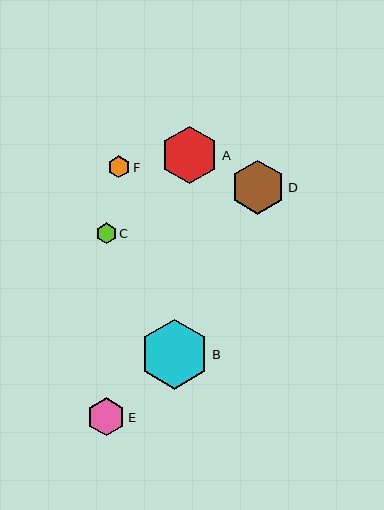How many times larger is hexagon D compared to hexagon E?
Hexagon D is approximately 1.4 times the size of hexagon E.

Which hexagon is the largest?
Hexagon B is the largest with a size of approximately 70 pixels.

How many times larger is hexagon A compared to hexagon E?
Hexagon A is approximately 1.5 times the size of hexagon E.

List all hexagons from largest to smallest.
From largest to smallest: B, A, D, E, F, C.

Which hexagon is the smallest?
Hexagon C is the smallest with a size of approximately 21 pixels.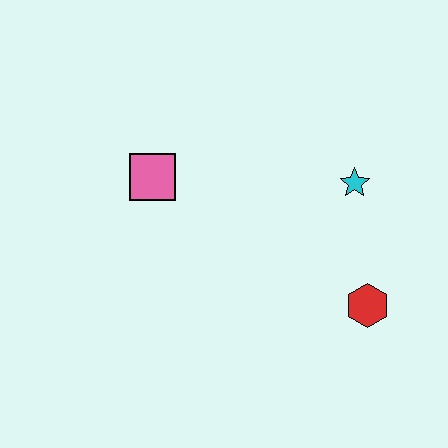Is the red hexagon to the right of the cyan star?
Yes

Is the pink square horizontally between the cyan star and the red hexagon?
No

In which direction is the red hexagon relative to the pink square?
The red hexagon is to the right of the pink square.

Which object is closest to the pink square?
The cyan star is closest to the pink square.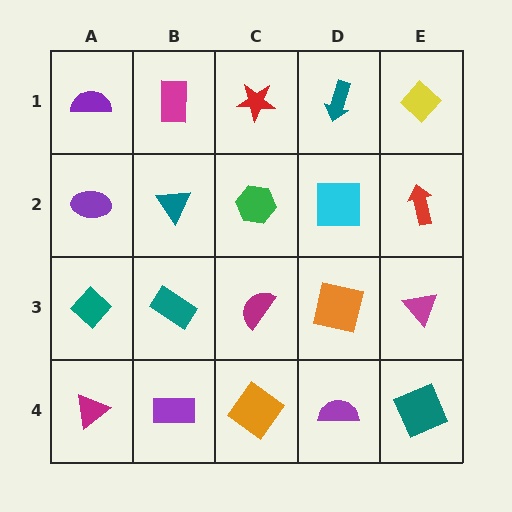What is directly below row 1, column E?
A red arrow.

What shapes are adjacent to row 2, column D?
A teal arrow (row 1, column D), an orange square (row 3, column D), a green hexagon (row 2, column C), a red arrow (row 2, column E).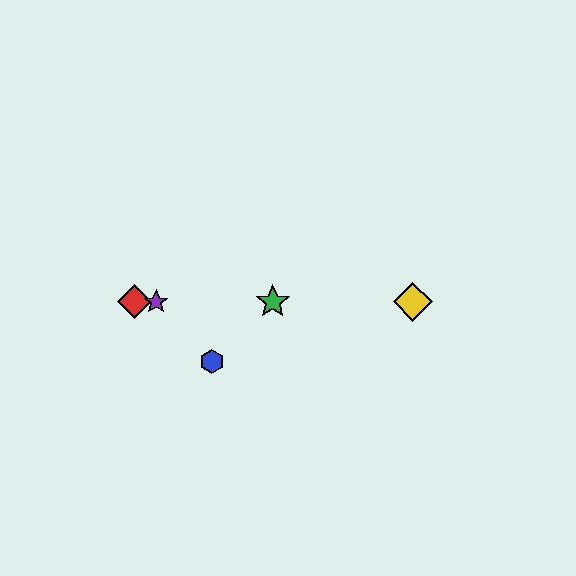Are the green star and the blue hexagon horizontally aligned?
No, the green star is at y≈302 and the blue hexagon is at y≈361.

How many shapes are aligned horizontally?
4 shapes (the red diamond, the green star, the yellow diamond, the purple star) are aligned horizontally.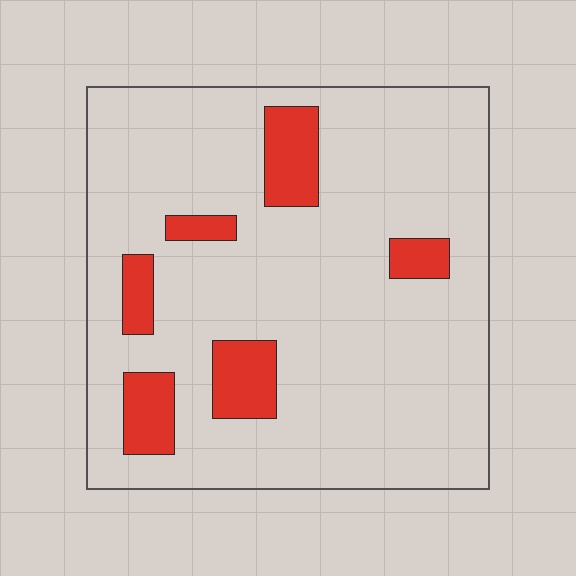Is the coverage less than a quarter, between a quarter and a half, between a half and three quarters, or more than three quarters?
Less than a quarter.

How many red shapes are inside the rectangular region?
6.